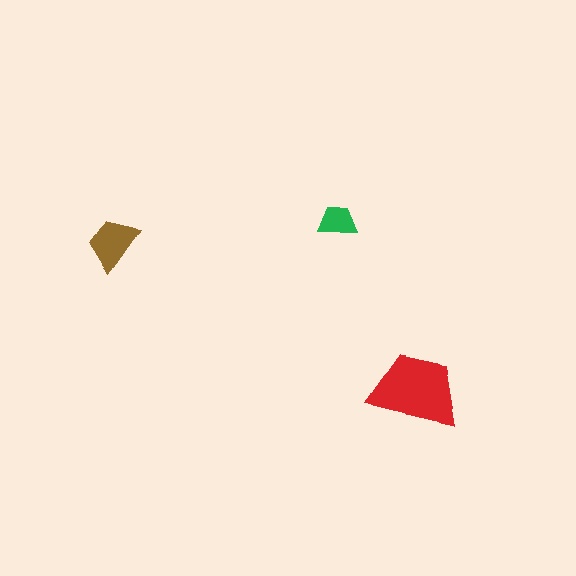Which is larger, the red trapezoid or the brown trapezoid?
The red one.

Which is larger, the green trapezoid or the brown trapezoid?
The brown one.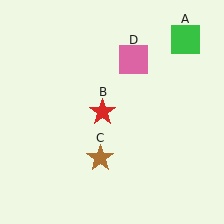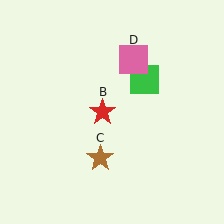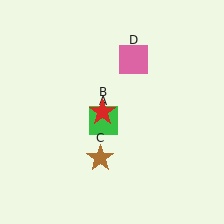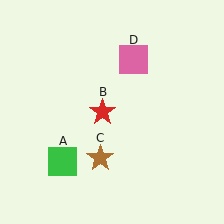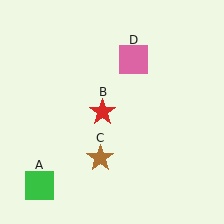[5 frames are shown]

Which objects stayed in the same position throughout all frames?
Red star (object B) and brown star (object C) and pink square (object D) remained stationary.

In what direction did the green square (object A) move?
The green square (object A) moved down and to the left.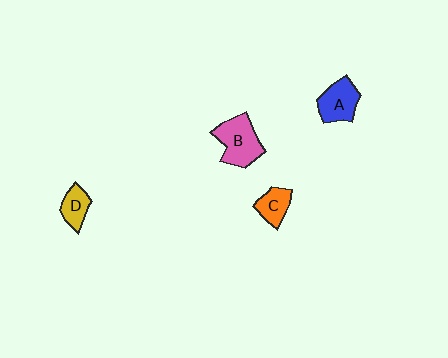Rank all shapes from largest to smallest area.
From largest to smallest: B (pink), A (blue), C (orange), D (yellow).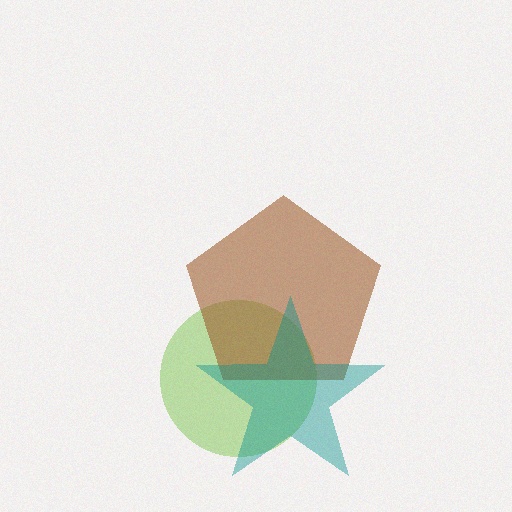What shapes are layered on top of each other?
The layered shapes are: a lime circle, a brown pentagon, a teal star.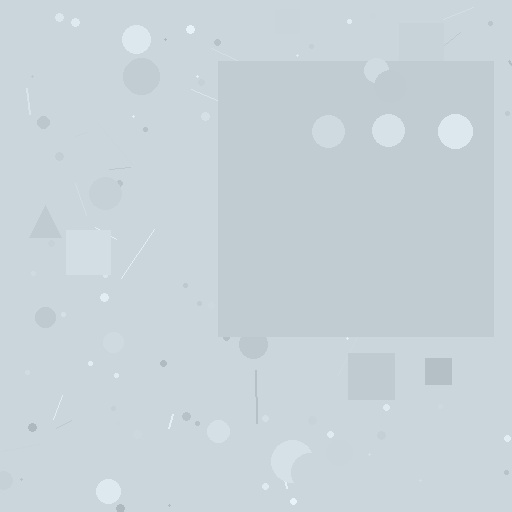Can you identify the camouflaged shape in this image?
The camouflaged shape is a square.